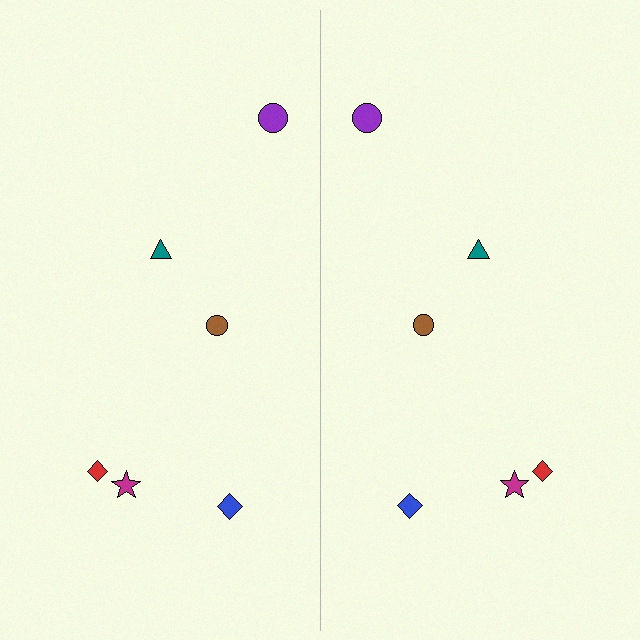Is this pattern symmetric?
Yes, this pattern has bilateral (reflection) symmetry.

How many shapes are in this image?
There are 12 shapes in this image.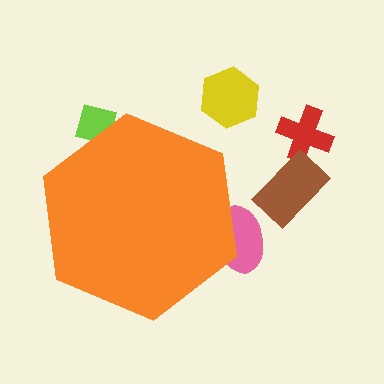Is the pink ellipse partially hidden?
Yes, the pink ellipse is partially hidden behind the orange hexagon.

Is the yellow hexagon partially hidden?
No, the yellow hexagon is fully visible.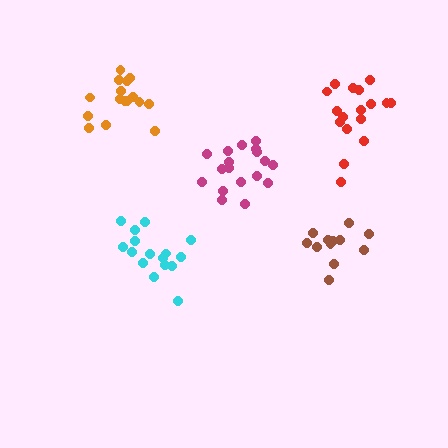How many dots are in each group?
Group 1: 18 dots, Group 2: 16 dots, Group 3: 16 dots, Group 4: 12 dots, Group 5: 17 dots (79 total).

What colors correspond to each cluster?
The clusters are colored: magenta, orange, cyan, brown, red.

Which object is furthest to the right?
The red cluster is rightmost.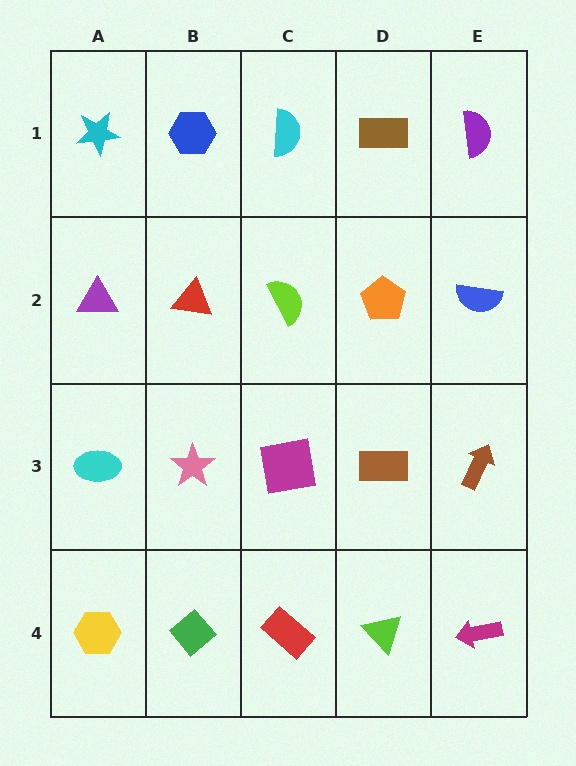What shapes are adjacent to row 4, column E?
A brown arrow (row 3, column E), a lime triangle (row 4, column D).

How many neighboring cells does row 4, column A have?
2.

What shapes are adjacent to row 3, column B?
A red triangle (row 2, column B), a green diamond (row 4, column B), a cyan ellipse (row 3, column A), a magenta square (row 3, column C).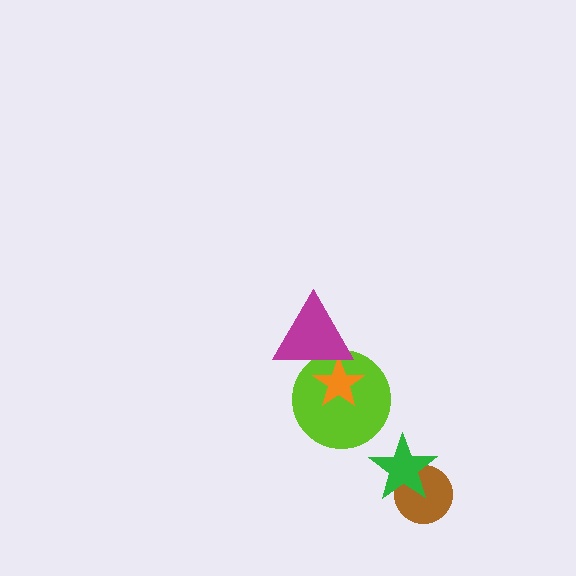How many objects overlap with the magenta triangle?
2 objects overlap with the magenta triangle.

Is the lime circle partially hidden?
Yes, it is partially covered by another shape.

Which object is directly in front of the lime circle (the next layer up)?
The orange star is directly in front of the lime circle.